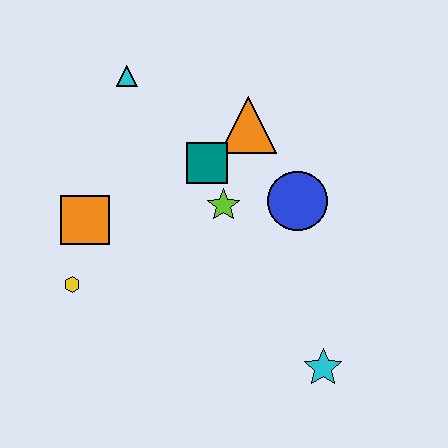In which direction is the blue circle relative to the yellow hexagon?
The blue circle is to the right of the yellow hexagon.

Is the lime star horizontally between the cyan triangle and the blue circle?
Yes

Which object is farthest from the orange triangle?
The cyan star is farthest from the orange triangle.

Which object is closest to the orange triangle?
The teal square is closest to the orange triangle.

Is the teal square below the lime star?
No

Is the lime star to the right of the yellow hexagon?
Yes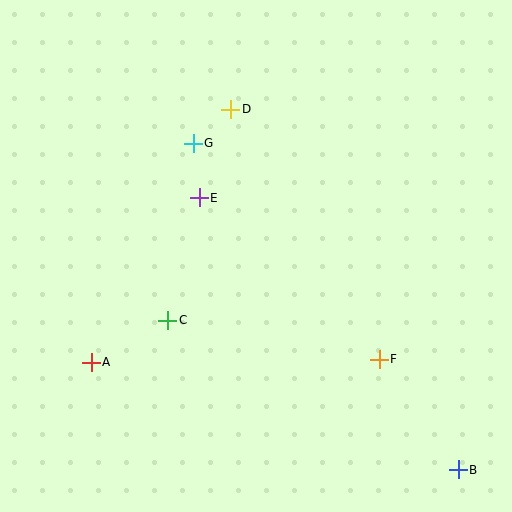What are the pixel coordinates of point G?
Point G is at (193, 143).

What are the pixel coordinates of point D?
Point D is at (231, 109).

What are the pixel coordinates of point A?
Point A is at (91, 362).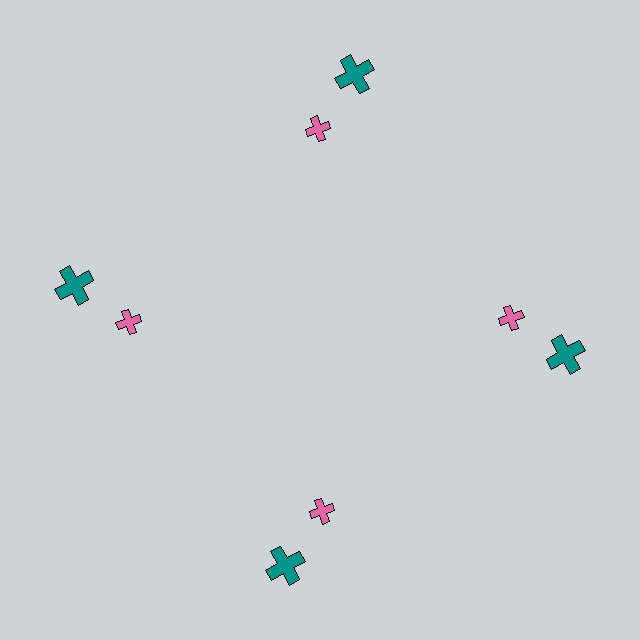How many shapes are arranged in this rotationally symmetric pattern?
There are 8 shapes, arranged in 4 groups of 2.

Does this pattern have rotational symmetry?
Yes, this pattern has 4-fold rotational symmetry. It looks the same after rotating 90 degrees around the center.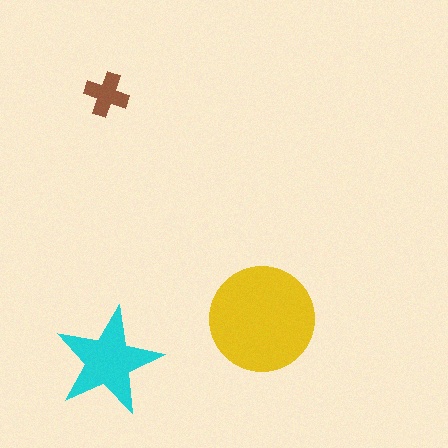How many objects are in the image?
There are 3 objects in the image.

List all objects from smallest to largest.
The brown cross, the cyan star, the yellow circle.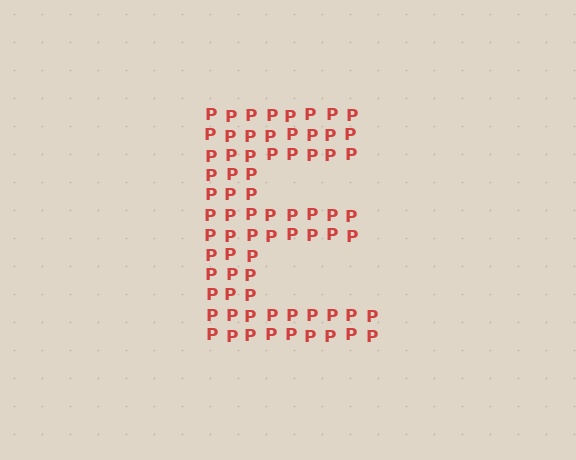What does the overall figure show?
The overall figure shows the letter E.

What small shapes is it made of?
It is made of small letter P's.